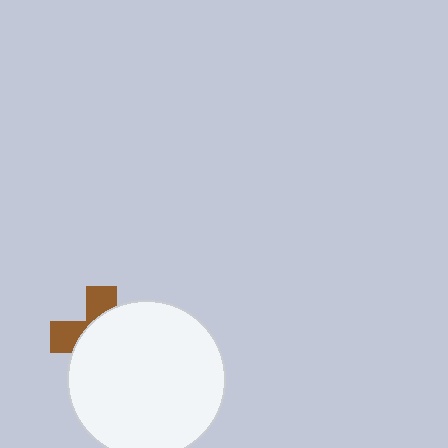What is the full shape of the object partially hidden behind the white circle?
The partially hidden object is a brown cross.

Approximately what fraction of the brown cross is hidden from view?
Roughly 66% of the brown cross is hidden behind the white circle.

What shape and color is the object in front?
The object in front is a white circle.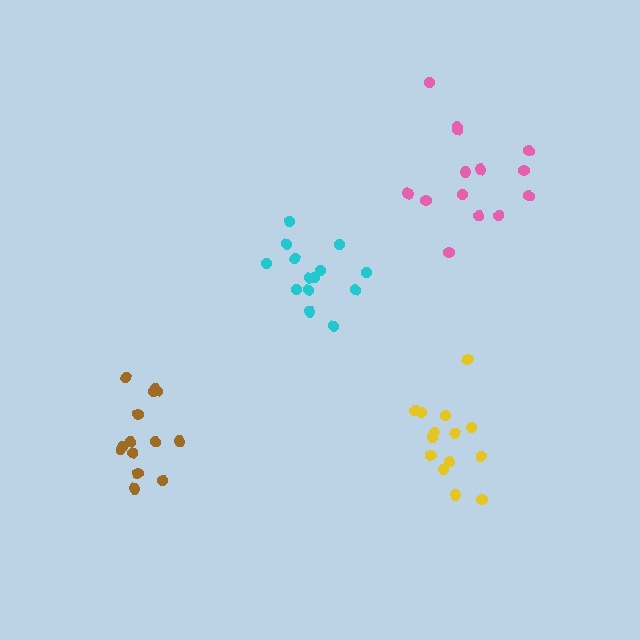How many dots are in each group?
Group 1: 14 dots, Group 2: 14 dots, Group 3: 14 dots, Group 4: 14 dots (56 total).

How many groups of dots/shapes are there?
There are 4 groups.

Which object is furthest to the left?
The brown cluster is leftmost.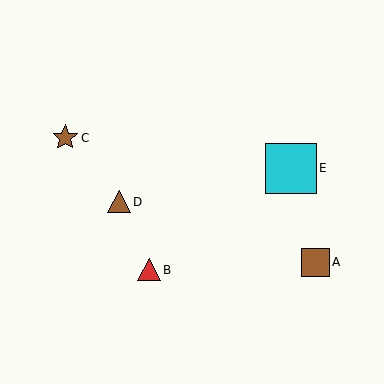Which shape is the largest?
The cyan square (labeled E) is the largest.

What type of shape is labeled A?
Shape A is a brown square.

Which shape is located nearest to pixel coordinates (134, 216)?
The brown triangle (labeled D) at (119, 202) is nearest to that location.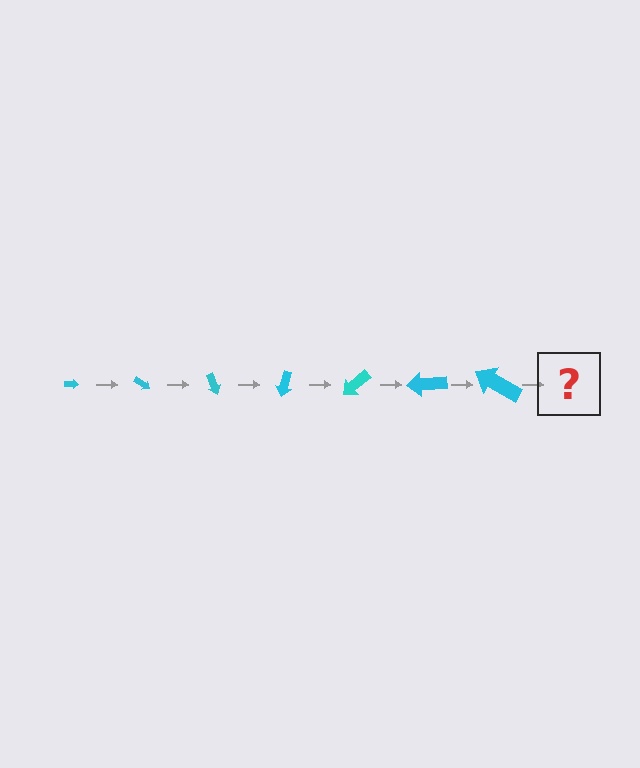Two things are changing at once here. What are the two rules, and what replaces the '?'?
The two rules are that the arrow grows larger each step and it rotates 35 degrees each step. The '?' should be an arrow, larger than the previous one and rotated 245 degrees from the start.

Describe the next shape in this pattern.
It should be an arrow, larger than the previous one and rotated 245 degrees from the start.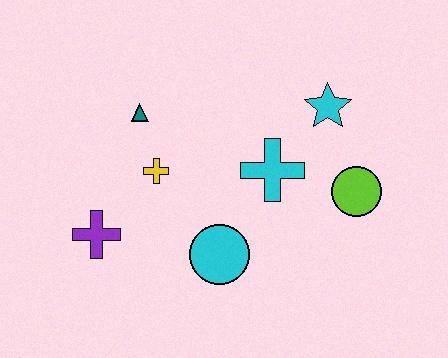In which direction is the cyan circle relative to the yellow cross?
The cyan circle is below the yellow cross.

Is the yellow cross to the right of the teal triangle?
Yes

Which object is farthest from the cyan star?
The purple cross is farthest from the cyan star.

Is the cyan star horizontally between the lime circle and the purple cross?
Yes